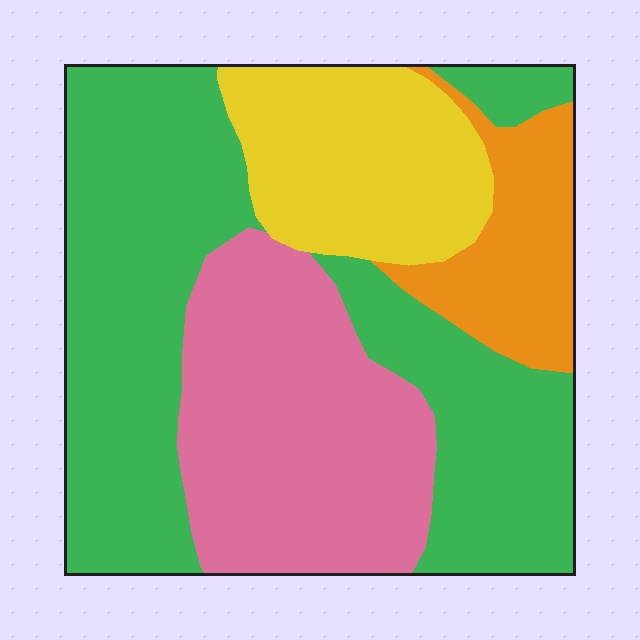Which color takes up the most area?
Green, at roughly 45%.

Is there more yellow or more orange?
Yellow.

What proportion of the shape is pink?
Pink takes up about one quarter (1/4) of the shape.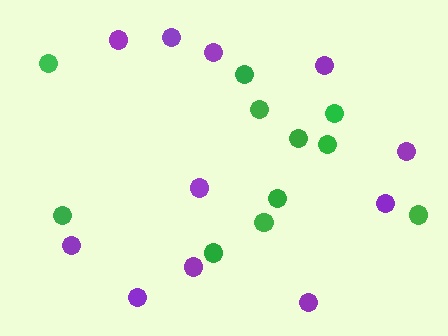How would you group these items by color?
There are 2 groups: one group of purple circles (11) and one group of green circles (11).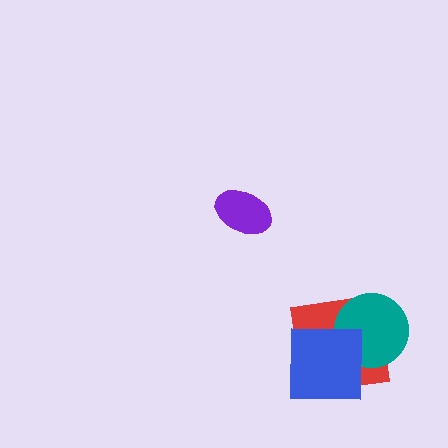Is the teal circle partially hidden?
Yes, it is partially covered by another shape.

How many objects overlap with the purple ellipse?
0 objects overlap with the purple ellipse.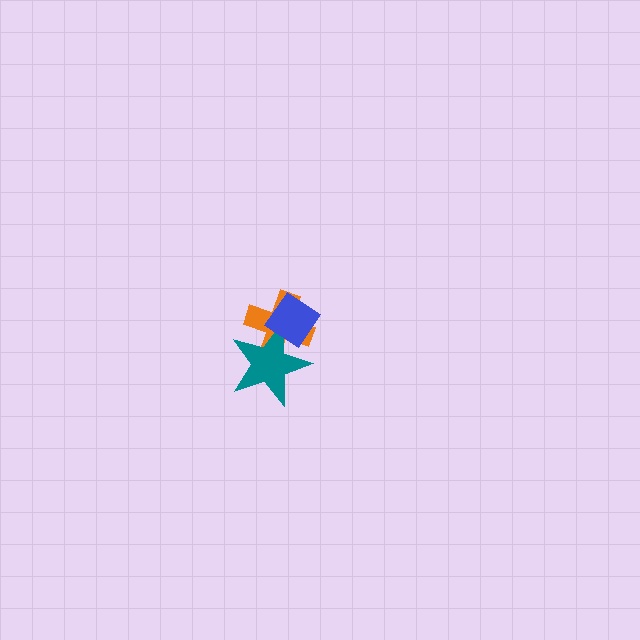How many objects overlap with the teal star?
2 objects overlap with the teal star.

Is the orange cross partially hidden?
Yes, it is partially covered by another shape.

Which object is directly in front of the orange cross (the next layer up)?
The teal star is directly in front of the orange cross.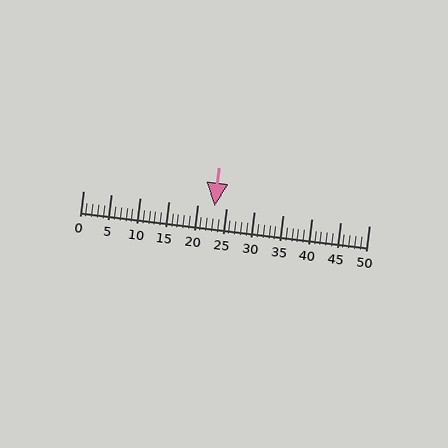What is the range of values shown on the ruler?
The ruler shows values from 0 to 50.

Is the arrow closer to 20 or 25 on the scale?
The arrow is closer to 25.